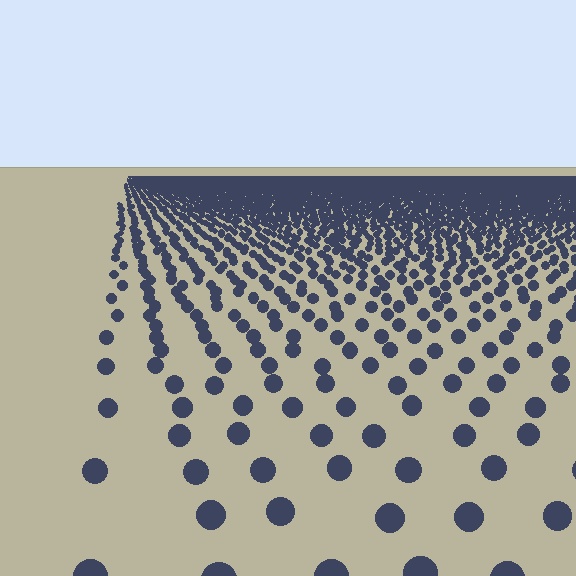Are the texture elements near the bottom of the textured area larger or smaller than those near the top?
Larger. Near the bottom, elements are closer to the viewer and appear at a bigger on-screen size.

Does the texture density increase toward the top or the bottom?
Density increases toward the top.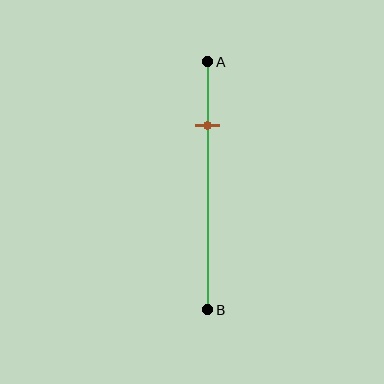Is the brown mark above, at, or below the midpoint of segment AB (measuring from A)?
The brown mark is above the midpoint of segment AB.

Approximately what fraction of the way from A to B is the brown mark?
The brown mark is approximately 25% of the way from A to B.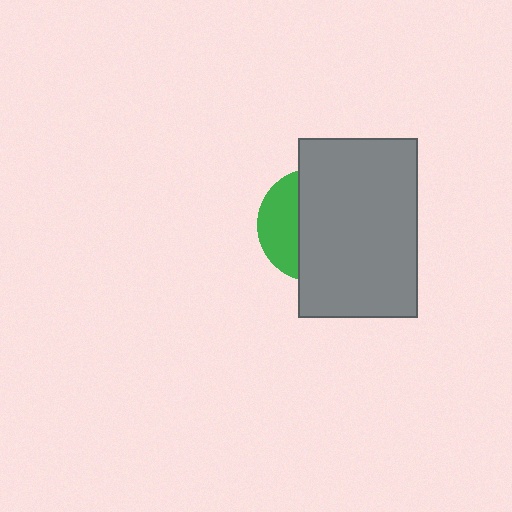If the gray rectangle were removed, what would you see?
You would see the complete green circle.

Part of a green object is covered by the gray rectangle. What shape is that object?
It is a circle.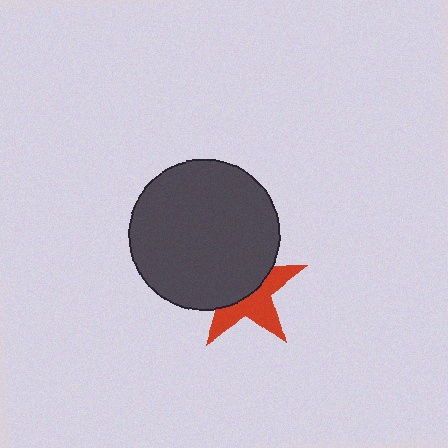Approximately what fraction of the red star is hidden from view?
Roughly 54% of the red star is hidden behind the dark gray circle.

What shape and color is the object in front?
The object in front is a dark gray circle.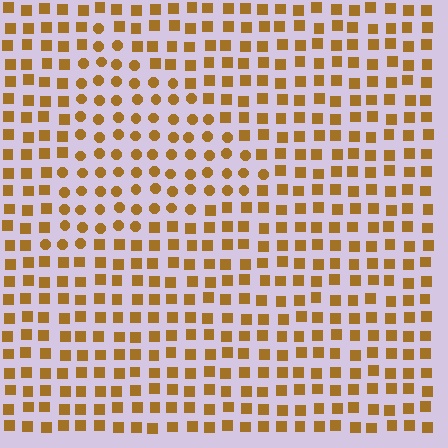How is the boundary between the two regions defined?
The boundary is defined by a change in element shape: circles inside vs. squares outside. All elements share the same color and spacing.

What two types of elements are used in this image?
The image uses circles inside the triangle region and squares outside it.